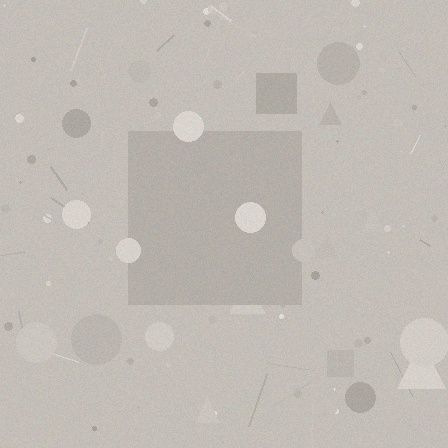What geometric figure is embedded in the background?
A square is embedded in the background.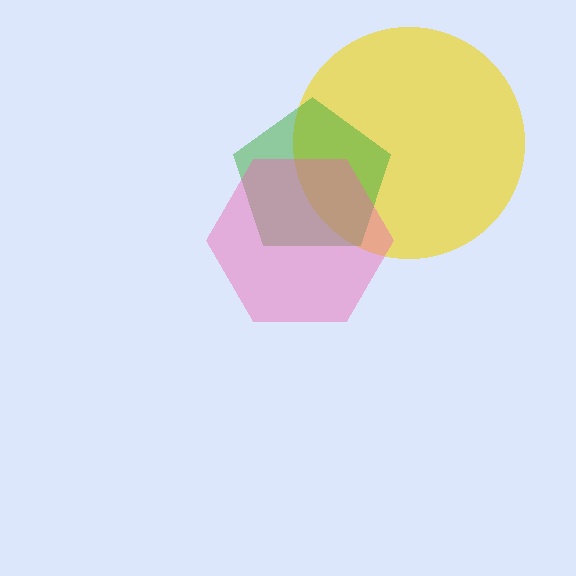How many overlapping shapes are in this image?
There are 3 overlapping shapes in the image.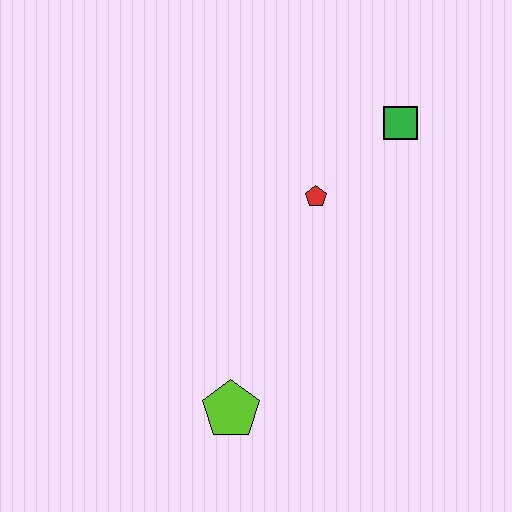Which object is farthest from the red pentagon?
The lime pentagon is farthest from the red pentagon.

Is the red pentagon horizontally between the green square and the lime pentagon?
Yes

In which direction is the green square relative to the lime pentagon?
The green square is above the lime pentagon.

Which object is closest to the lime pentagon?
The red pentagon is closest to the lime pentagon.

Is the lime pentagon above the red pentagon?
No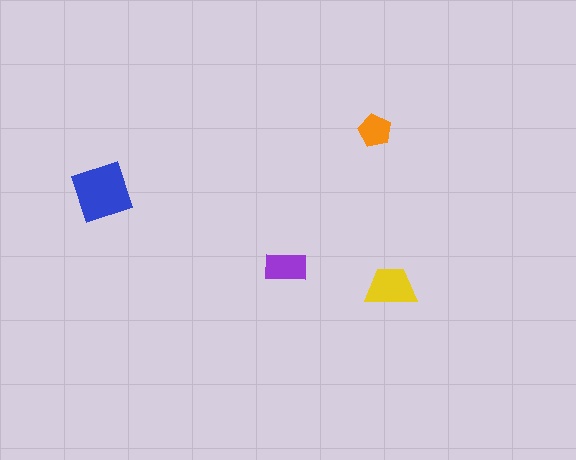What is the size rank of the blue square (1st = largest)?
1st.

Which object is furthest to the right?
The yellow trapezoid is rightmost.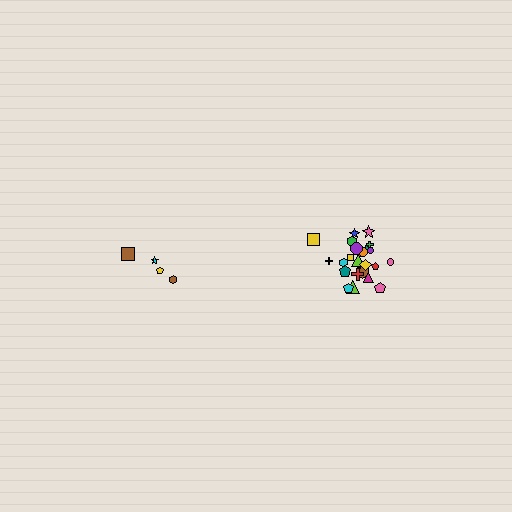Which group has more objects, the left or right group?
The right group.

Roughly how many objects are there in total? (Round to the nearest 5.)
Roughly 30 objects in total.